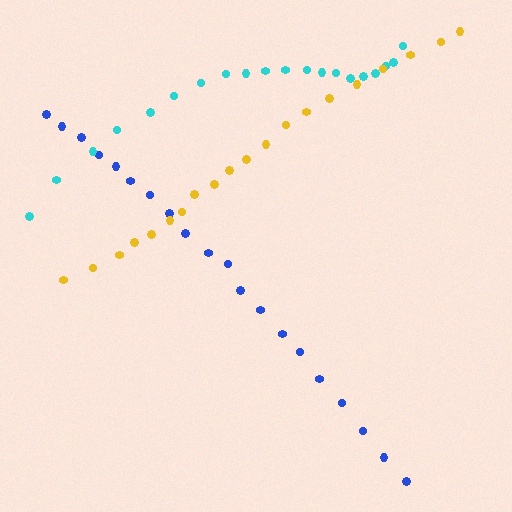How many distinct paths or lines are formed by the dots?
There are 3 distinct paths.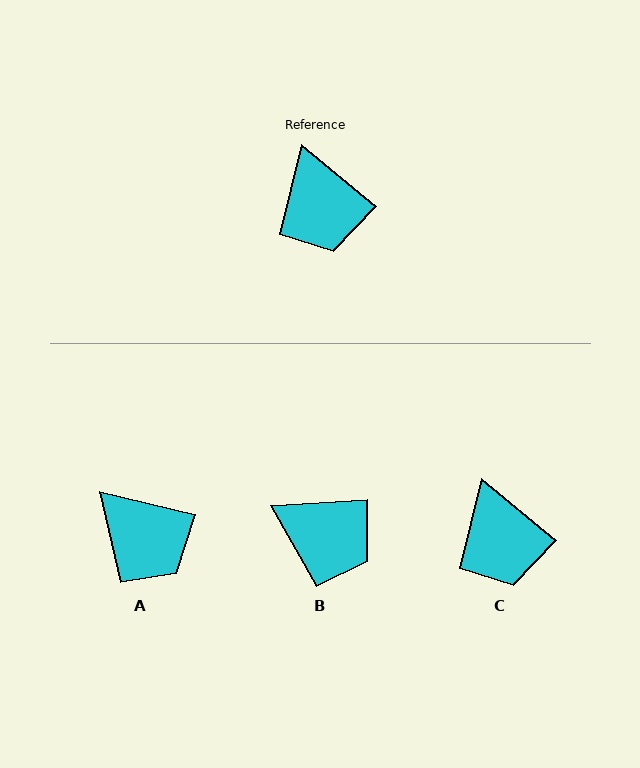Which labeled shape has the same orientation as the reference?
C.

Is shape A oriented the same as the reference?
No, it is off by about 26 degrees.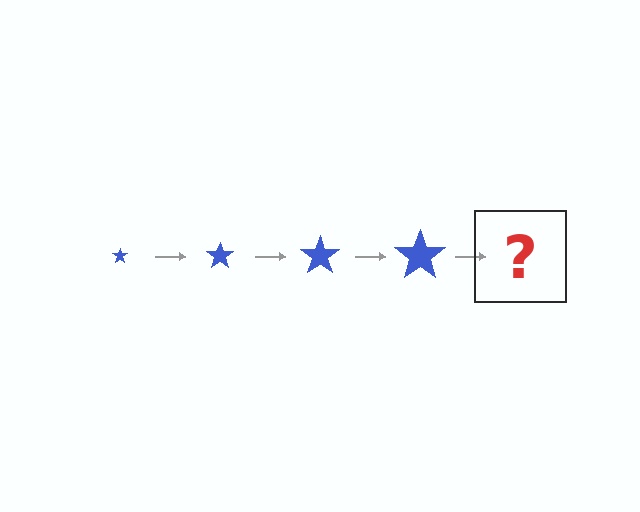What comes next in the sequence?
The next element should be a blue star, larger than the previous one.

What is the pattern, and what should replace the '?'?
The pattern is that the star gets progressively larger each step. The '?' should be a blue star, larger than the previous one.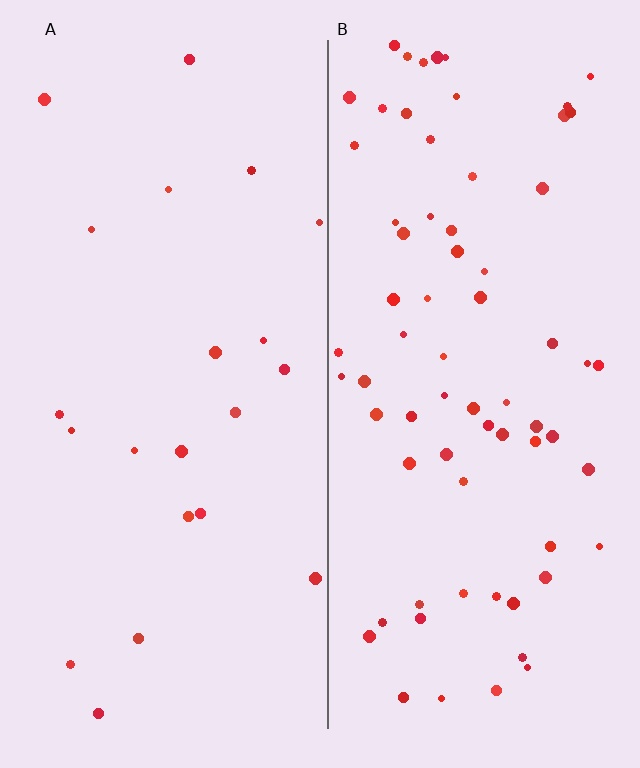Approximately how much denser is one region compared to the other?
Approximately 3.3× — region B over region A.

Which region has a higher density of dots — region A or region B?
B (the right).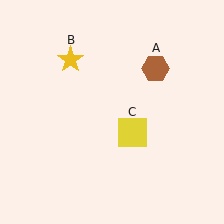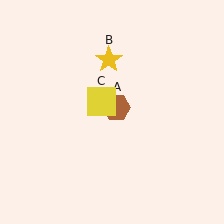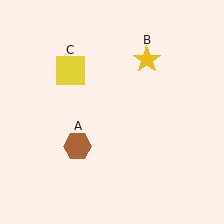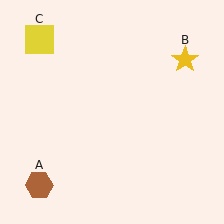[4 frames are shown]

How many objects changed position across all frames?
3 objects changed position: brown hexagon (object A), yellow star (object B), yellow square (object C).